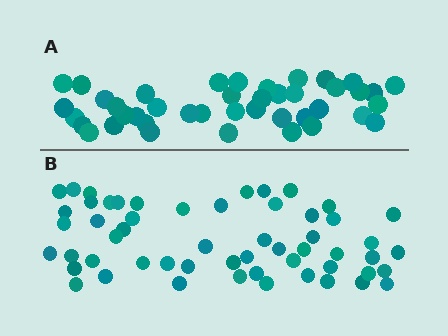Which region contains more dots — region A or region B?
Region B (the bottom region) has more dots.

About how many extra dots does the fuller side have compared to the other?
Region B has approximately 15 more dots than region A.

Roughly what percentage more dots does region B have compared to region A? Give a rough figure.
About 30% more.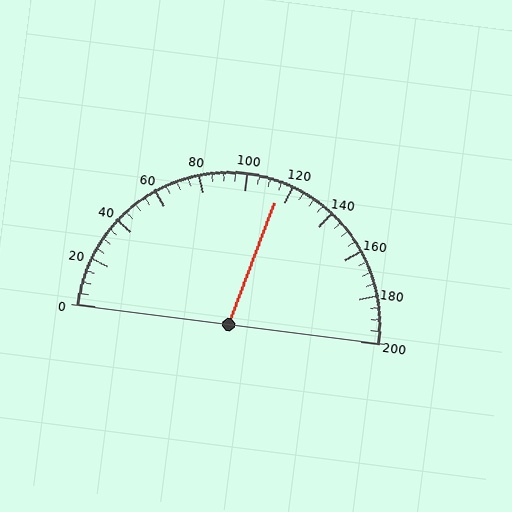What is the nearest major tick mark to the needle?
The nearest major tick mark is 120.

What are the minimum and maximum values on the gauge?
The gauge ranges from 0 to 200.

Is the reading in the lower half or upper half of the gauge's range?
The reading is in the upper half of the range (0 to 200).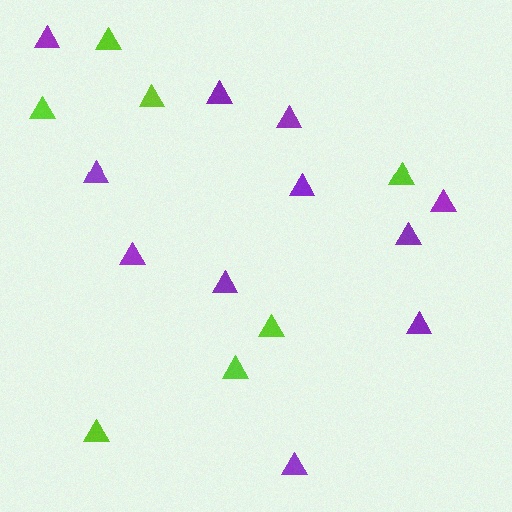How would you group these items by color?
There are 2 groups: one group of purple triangles (11) and one group of lime triangles (7).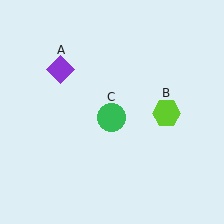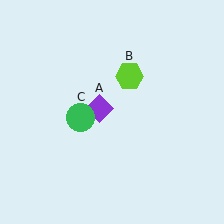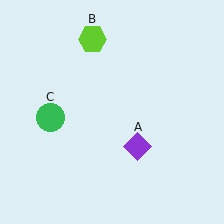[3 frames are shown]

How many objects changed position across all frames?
3 objects changed position: purple diamond (object A), lime hexagon (object B), green circle (object C).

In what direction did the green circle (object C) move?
The green circle (object C) moved left.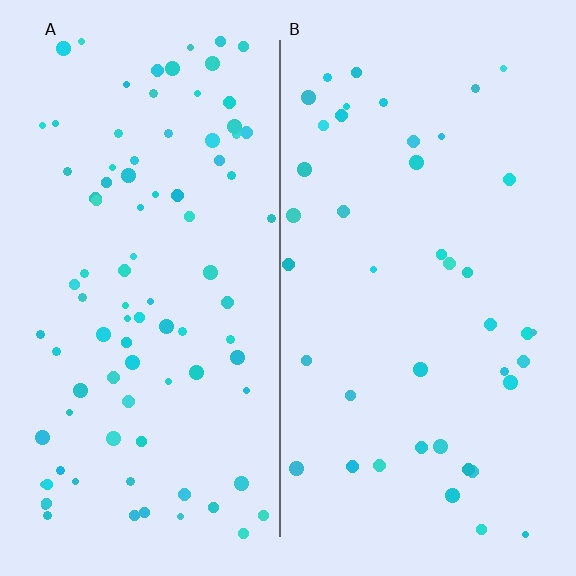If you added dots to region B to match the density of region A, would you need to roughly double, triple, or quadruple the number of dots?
Approximately double.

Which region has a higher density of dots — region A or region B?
A (the left).